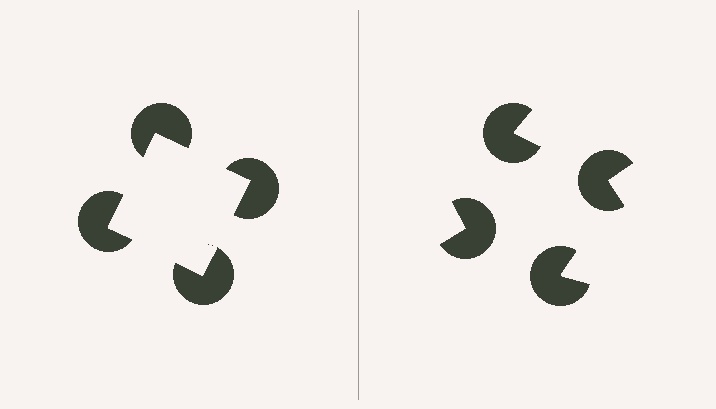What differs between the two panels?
The pac-man discs are positioned identically on both sides; only the wedge orientations differ. On the left they align to a square; on the right they are misaligned.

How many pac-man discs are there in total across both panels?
8 — 4 on each side.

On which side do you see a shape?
An illusory square appears on the left side. On the right side the wedge cuts are rotated, so no coherent shape forms.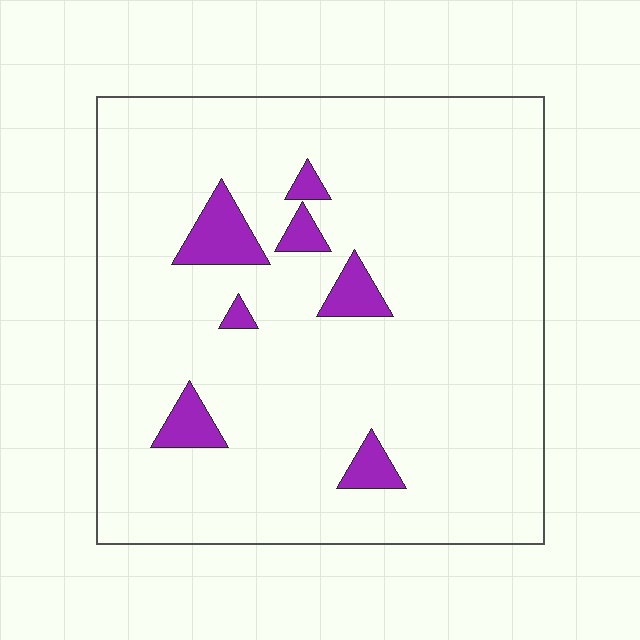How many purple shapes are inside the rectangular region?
7.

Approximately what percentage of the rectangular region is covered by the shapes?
Approximately 10%.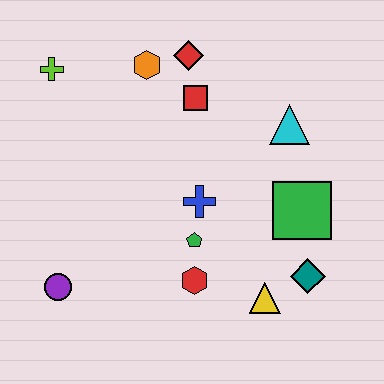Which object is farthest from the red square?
The purple circle is farthest from the red square.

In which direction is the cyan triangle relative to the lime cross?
The cyan triangle is to the right of the lime cross.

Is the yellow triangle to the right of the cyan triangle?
No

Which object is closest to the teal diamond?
The yellow triangle is closest to the teal diamond.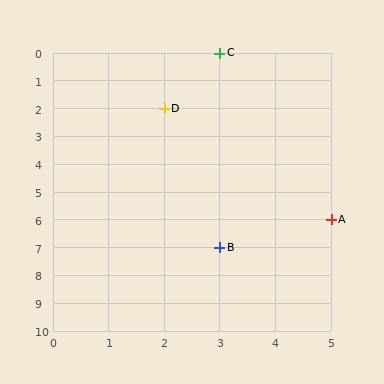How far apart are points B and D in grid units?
Points B and D are 1 column and 5 rows apart (about 5.1 grid units diagonally).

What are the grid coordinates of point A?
Point A is at grid coordinates (5, 6).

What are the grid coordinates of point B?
Point B is at grid coordinates (3, 7).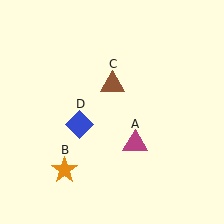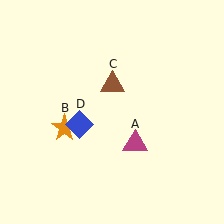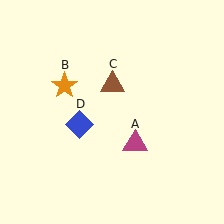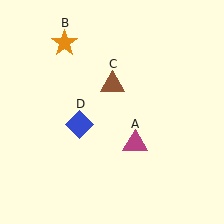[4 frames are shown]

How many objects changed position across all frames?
1 object changed position: orange star (object B).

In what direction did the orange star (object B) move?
The orange star (object B) moved up.